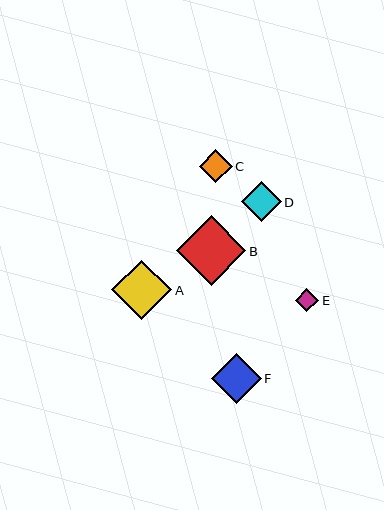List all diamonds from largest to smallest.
From largest to smallest: B, A, F, D, C, E.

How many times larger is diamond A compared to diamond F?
Diamond A is approximately 1.2 times the size of diamond F.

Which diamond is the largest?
Diamond B is the largest with a size of approximately 69 pixels.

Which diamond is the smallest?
Diamond E is the smallest with a size of approximately 23 pixels.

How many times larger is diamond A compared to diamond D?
Diamond A is approximately 1.5 times the size of diamond D.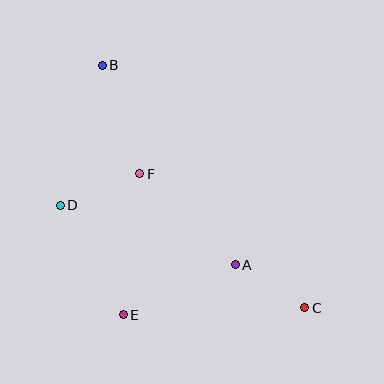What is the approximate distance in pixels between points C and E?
The distance between C and E is approximately 182 pixels.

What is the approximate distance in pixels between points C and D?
The distance between C and D is approximately 265 pixels.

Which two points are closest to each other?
Points A and C are closest to each other.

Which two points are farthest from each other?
Points B and C are farthest from each other.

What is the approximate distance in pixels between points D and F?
The distance between D and F is approximately 85 pixels.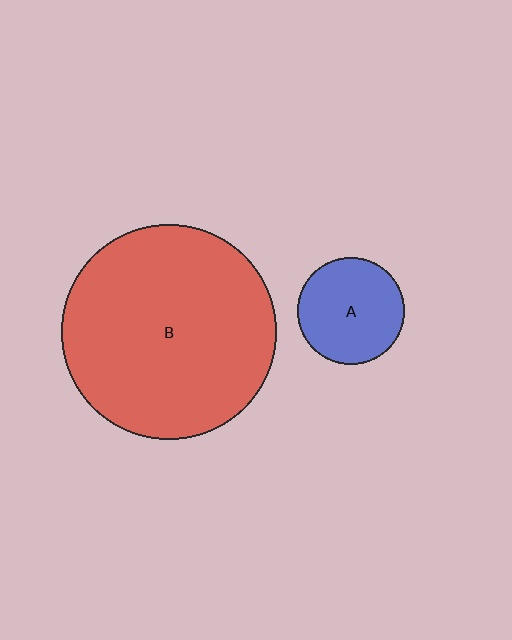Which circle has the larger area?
Circle B (red).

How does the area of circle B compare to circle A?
Approximately 4.1 times.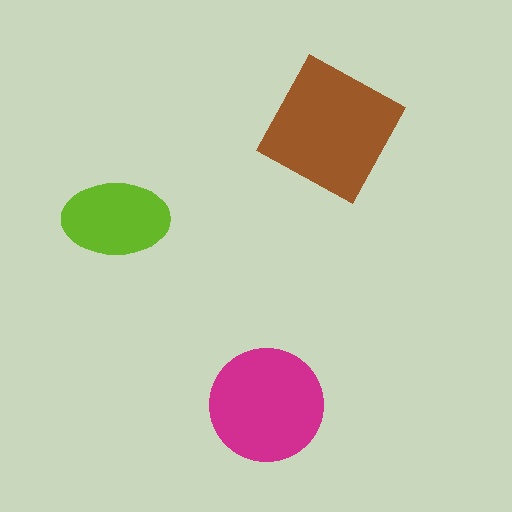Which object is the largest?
The brown square.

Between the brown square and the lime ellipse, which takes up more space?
The brown square.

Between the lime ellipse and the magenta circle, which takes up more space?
The magenta circle.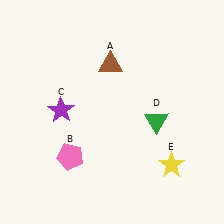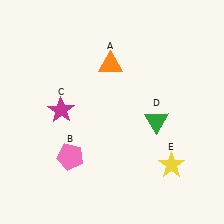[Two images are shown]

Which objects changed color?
A changed from brown to orange. C changed from purple to magenta.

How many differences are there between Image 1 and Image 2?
There are 2 differences between the two images.